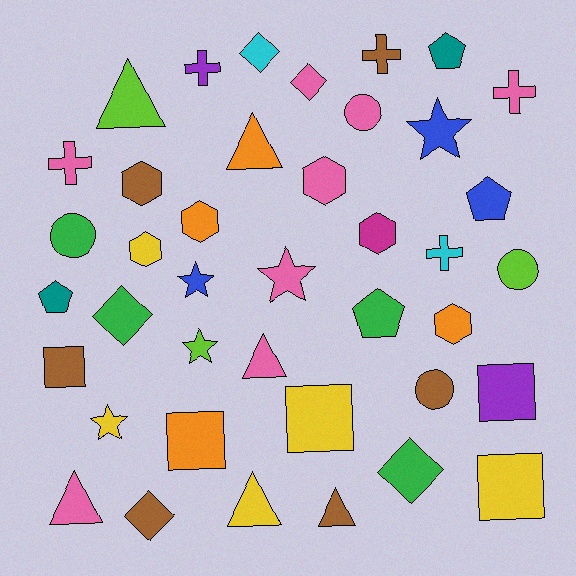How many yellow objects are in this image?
There are 5 yellow objects.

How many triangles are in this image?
There are 6 triangles.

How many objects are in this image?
There are 40 objects.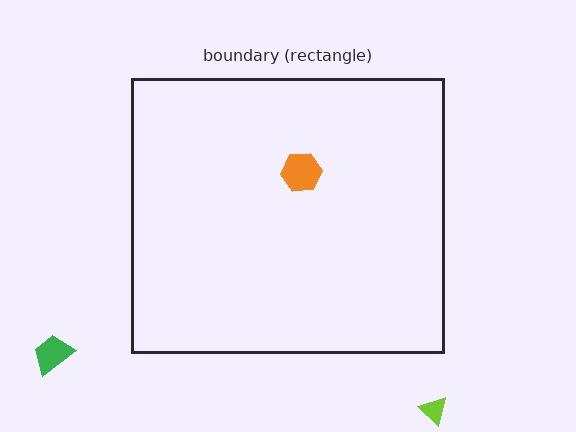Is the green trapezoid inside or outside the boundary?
Outside.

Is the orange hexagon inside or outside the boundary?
Inside.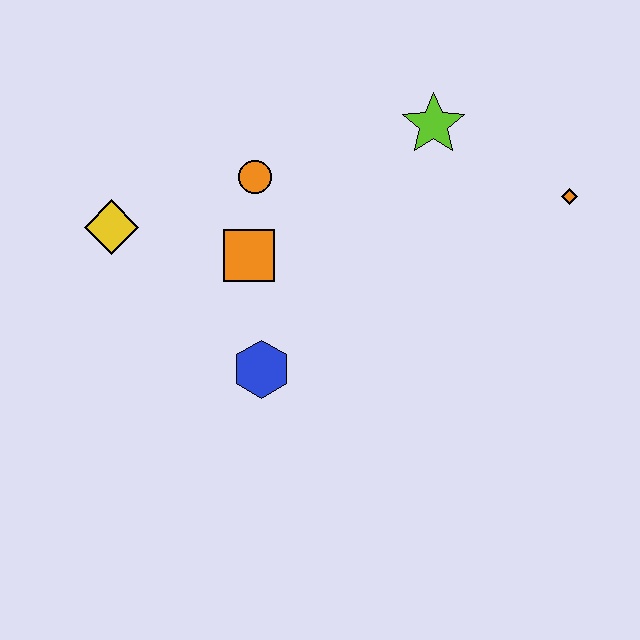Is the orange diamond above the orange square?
Yes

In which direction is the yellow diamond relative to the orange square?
The yellow diamond is to the left of the orange square.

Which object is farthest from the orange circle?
The orange diamond is farthest from the orange circle.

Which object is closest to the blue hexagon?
The orange square is closest to the blue hexagon.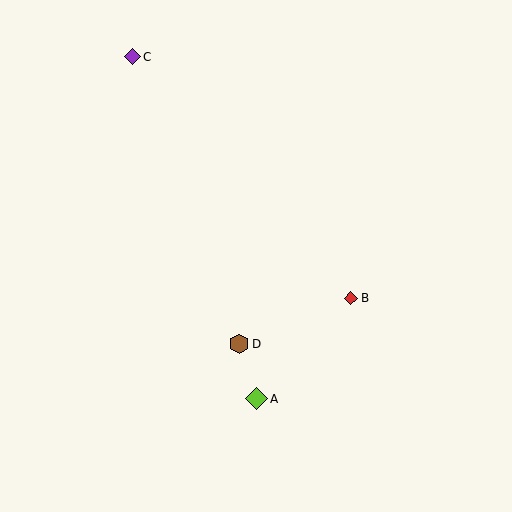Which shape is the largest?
The lime diamond (labeled A) is the largest.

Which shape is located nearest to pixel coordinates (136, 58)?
The purple diamond (labeled C) at (132, 57) is nearest to that location.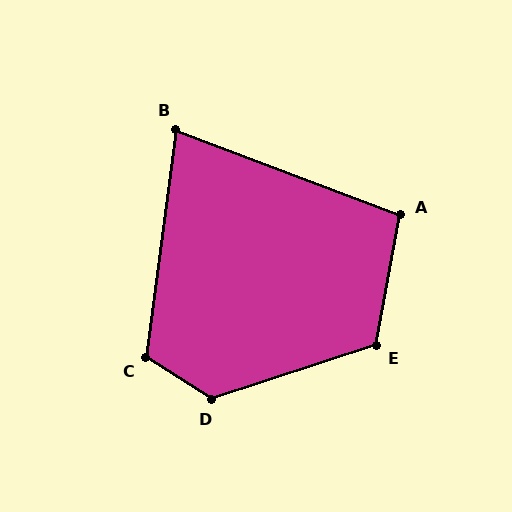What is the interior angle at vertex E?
Approximately 118 degrees (obtuse).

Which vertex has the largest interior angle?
D, at approximately 130 degrees.